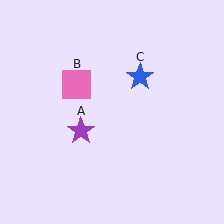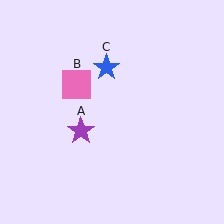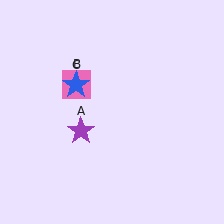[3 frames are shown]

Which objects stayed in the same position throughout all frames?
Purple star (object A) and pink square (object B) remained stationary.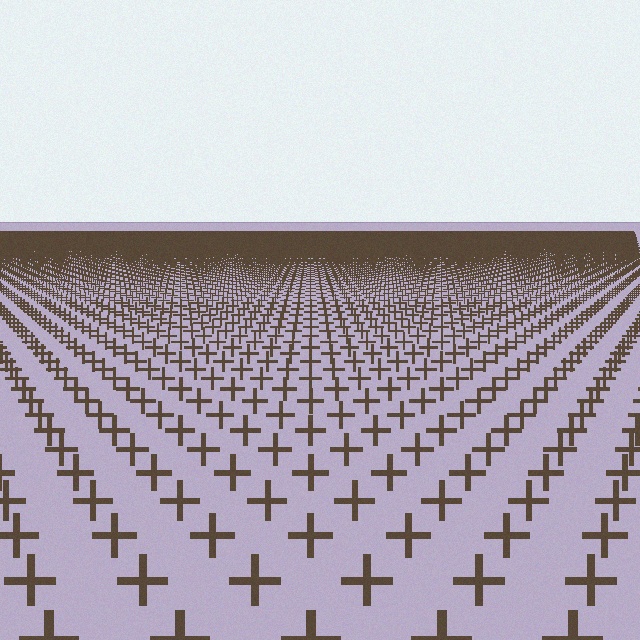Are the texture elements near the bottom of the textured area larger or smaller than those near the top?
Larger. Near the bottom, elements are closer to the viewer and appear at a bigger on-screen size.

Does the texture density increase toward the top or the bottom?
Density increases toward the top.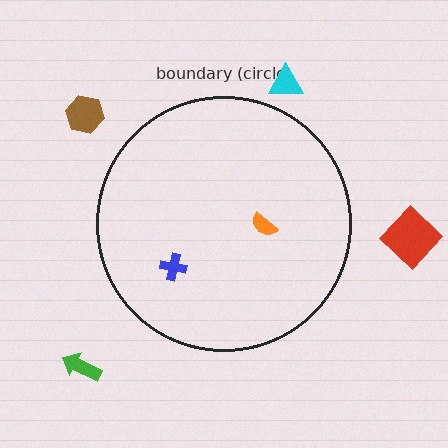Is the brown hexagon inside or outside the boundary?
Outside.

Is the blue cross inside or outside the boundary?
Inside.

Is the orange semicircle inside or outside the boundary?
Inside.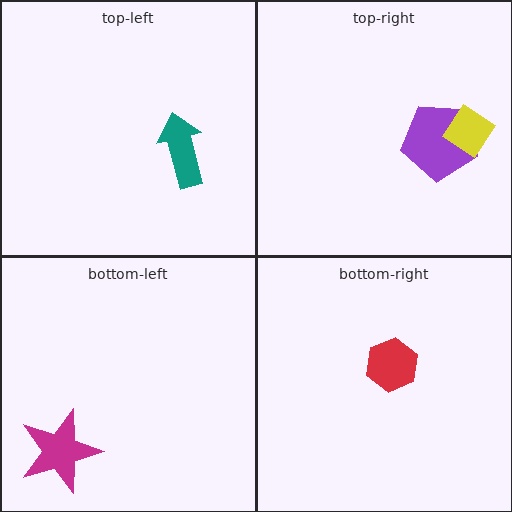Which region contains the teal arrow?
The top-left region.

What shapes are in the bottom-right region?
The red hexagon.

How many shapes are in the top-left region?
1.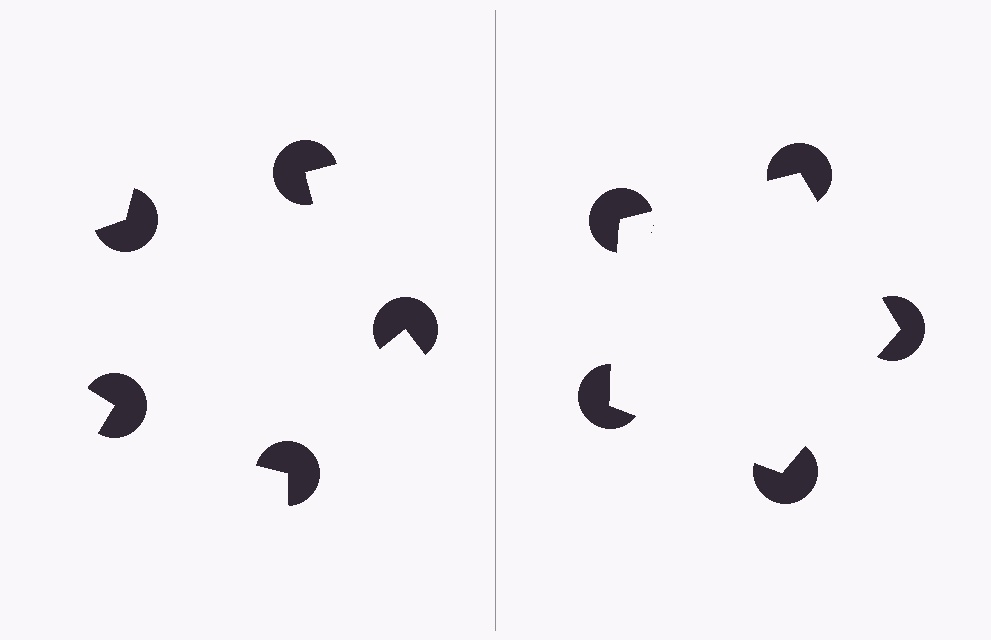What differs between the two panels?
The pac-man discs are positioned identically on both sides; only the wedge orientations differ. On the right they align to a pentagon; on the left they are misaligned.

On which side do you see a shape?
An illusory pentagon appears on the right side. On the left side the wedge cuts are rotated, so no coherent shape forms.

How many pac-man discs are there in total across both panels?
10 — 5 on each side.